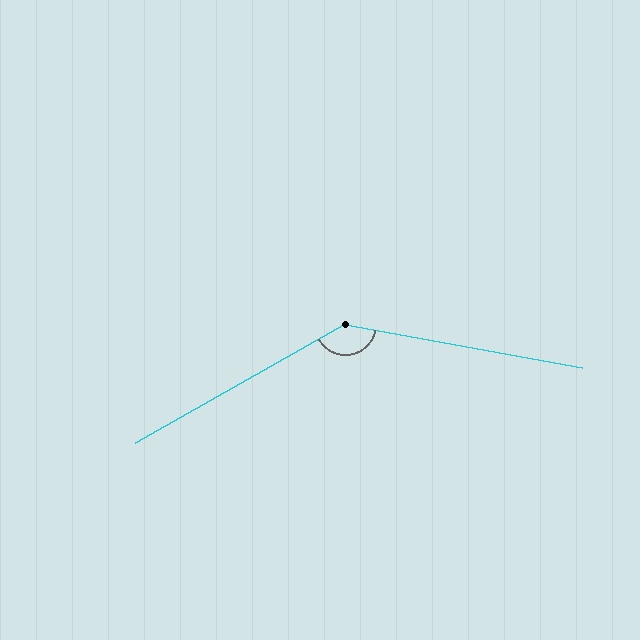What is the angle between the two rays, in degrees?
Approximately 140 degrees.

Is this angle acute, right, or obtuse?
It is obtuse.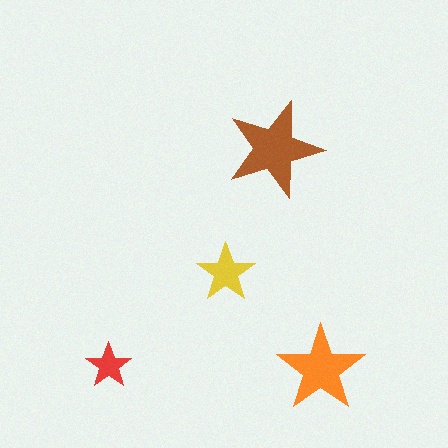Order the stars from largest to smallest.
the brown one, the orange one, the yellow one, the red one.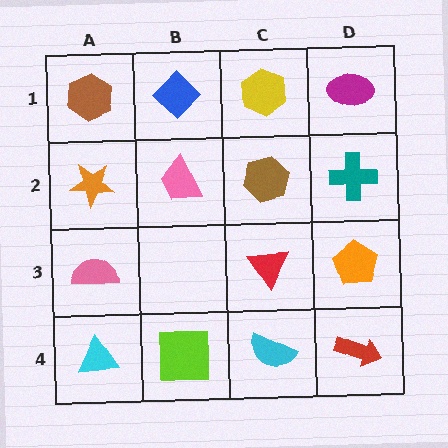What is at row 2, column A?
An orange star.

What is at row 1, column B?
A blue diamond.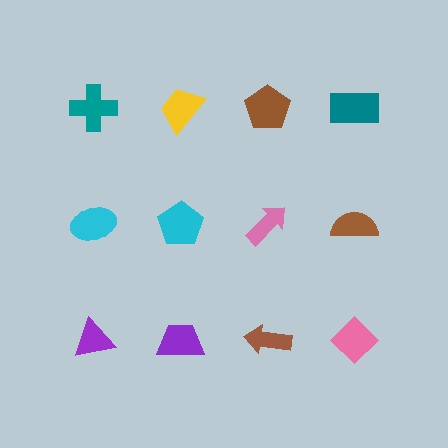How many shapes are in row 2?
4 shapes.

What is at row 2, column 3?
A pink arrow.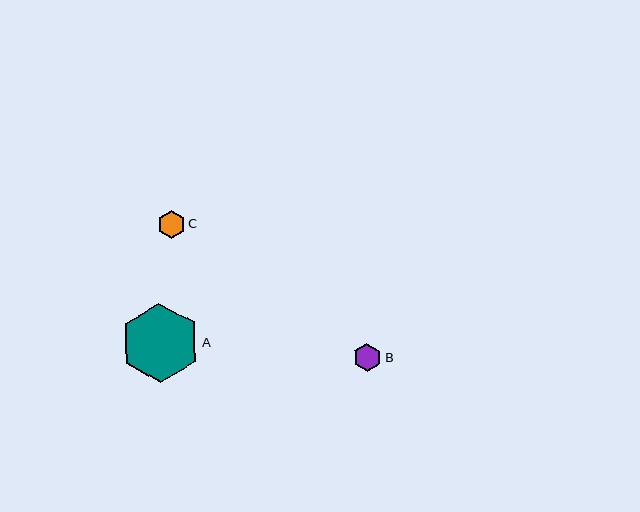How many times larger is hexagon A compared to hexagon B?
Hexagon A is approximately 2.8 times the size of hexagon B.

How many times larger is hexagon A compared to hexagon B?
Hexagon A is approximately 2.8 times the size of hexagon B.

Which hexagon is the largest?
Hexagon A is the largest with a size of approximately 79 pixels.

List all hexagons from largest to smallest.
From largest to smallest: A, B, C.